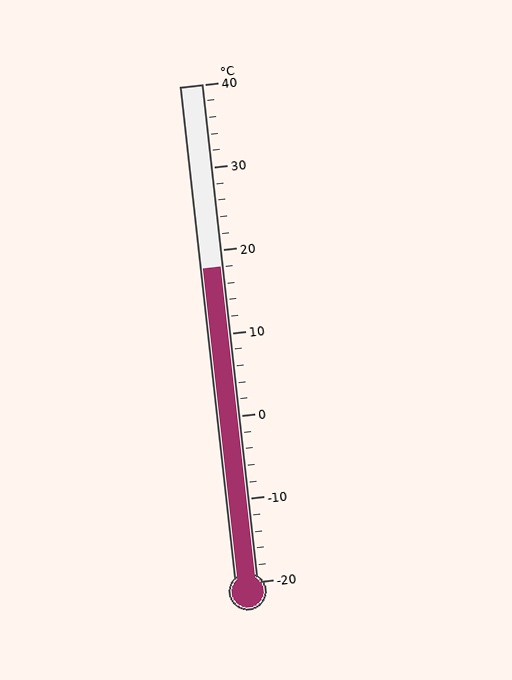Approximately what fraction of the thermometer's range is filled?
The thermometer is filled to approximately 65% of its range.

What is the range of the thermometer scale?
The thermometer scale ranges from -20°C to 40°C.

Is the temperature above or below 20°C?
The temperature is below 20°C.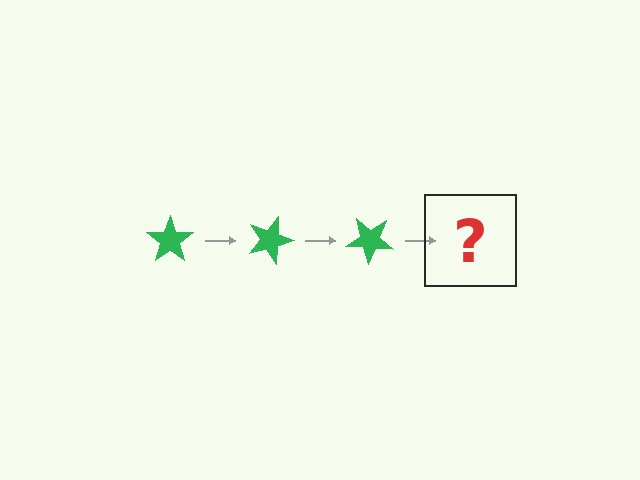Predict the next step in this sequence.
The next step is a green star rotated 60 degrees.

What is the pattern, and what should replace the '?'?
The pattern is that the star rotates 20 degrees each step. The '?' should be a green star rotated 60 degrees.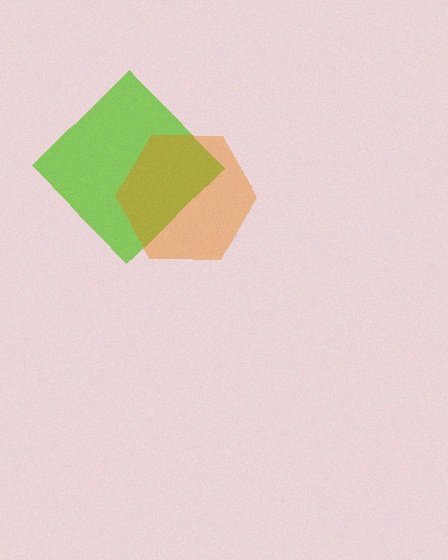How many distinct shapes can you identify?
There are 2 distinct shapes: a lime diamond, an orange hexagon.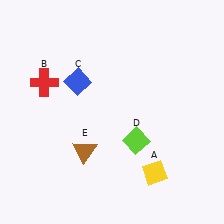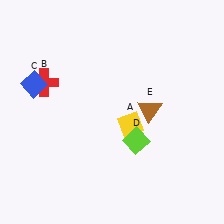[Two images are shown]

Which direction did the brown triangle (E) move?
The brown triangle (E) moved right.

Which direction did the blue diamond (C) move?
The blue diamond (C) moved left.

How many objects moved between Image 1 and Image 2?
3 objects moved between the two images.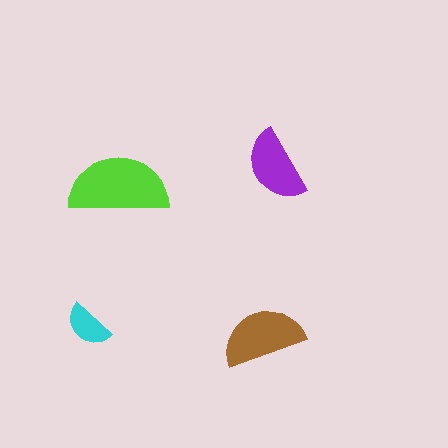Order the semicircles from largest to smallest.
the lime one, the brown one, the purple one, the cyan one.